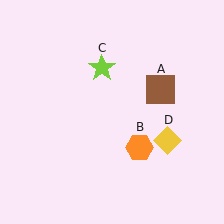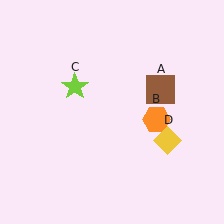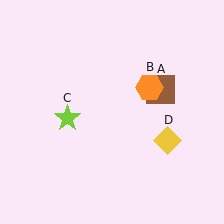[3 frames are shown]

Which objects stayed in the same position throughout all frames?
Brown square (object A) and yellow diamond (object D) remained stationary.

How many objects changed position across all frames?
2 objects changed position: orange hexagon (object B), lime star (object C).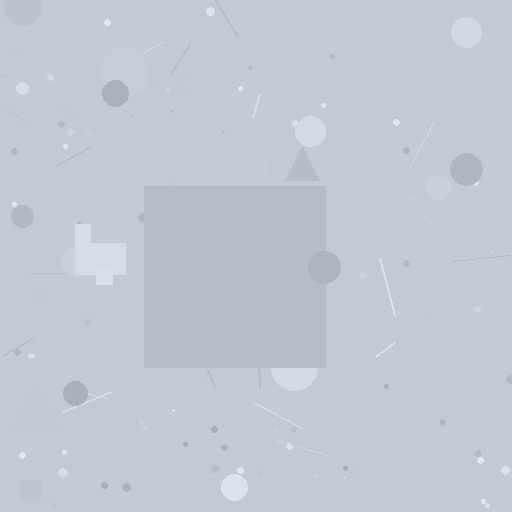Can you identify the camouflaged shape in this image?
The camouflaged shape is a square.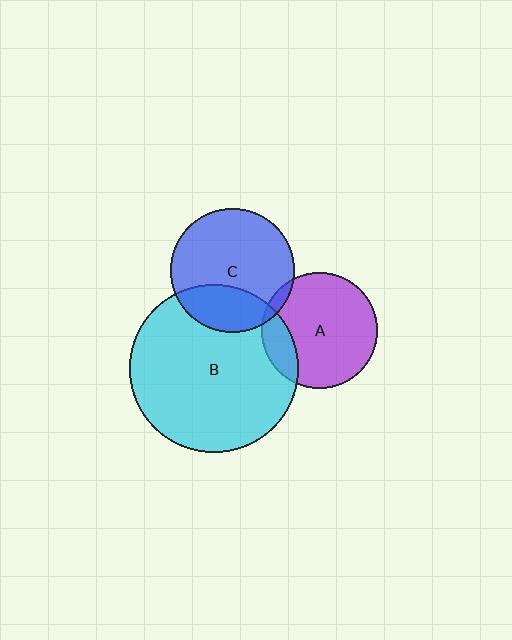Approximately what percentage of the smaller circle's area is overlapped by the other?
Approximately 30%.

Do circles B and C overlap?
Yes.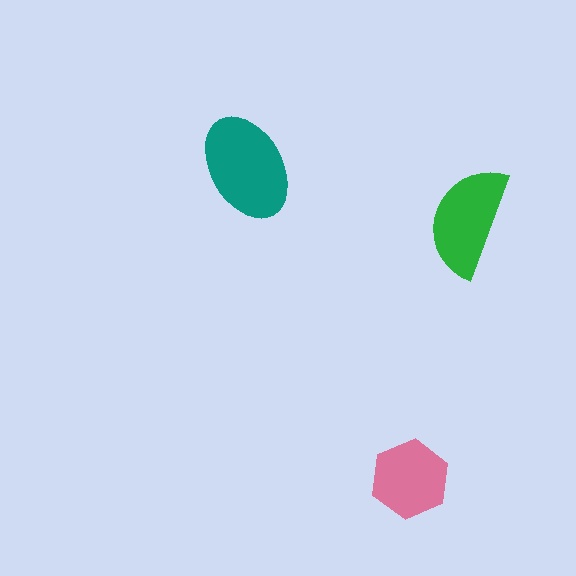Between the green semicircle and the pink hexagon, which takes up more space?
The green semicircle.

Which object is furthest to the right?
The green semicircle is rightmost.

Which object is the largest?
The teal ellipse.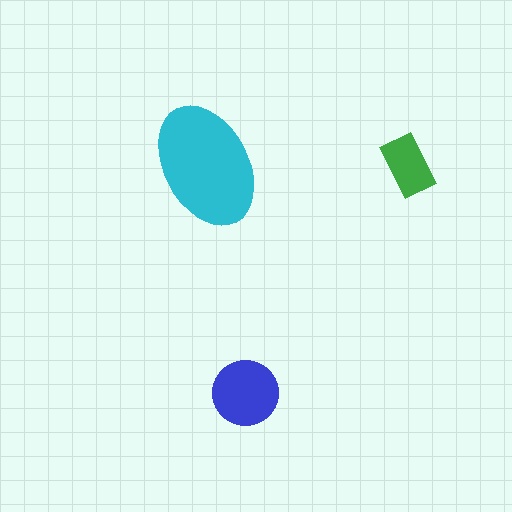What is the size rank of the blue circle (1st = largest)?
2nd.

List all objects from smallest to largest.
The green rectangle, the blue circle, the cyan ellipse.